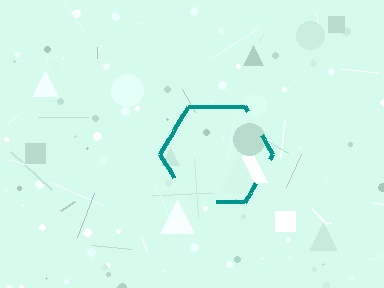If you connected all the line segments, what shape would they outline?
They would outline a hexagon.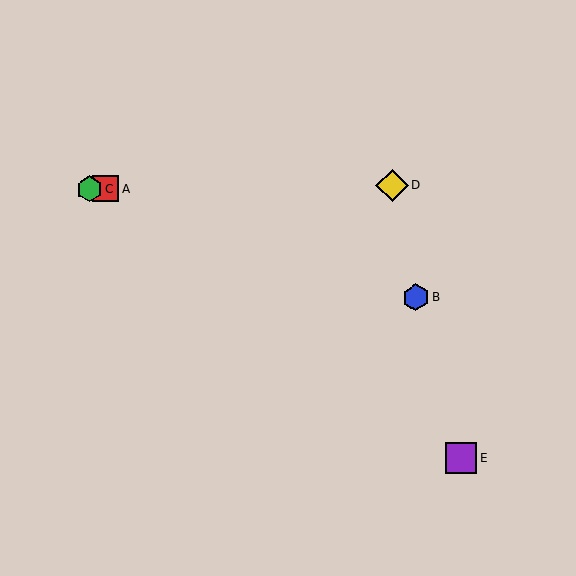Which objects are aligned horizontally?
Objects A, C, D are aligned horizontally.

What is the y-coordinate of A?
Object A is at y≈189.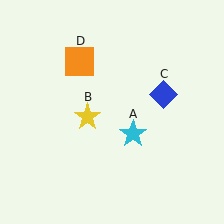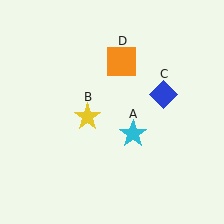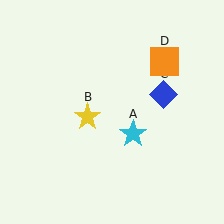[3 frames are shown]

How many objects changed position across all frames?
1 object changed position: orange square (object D).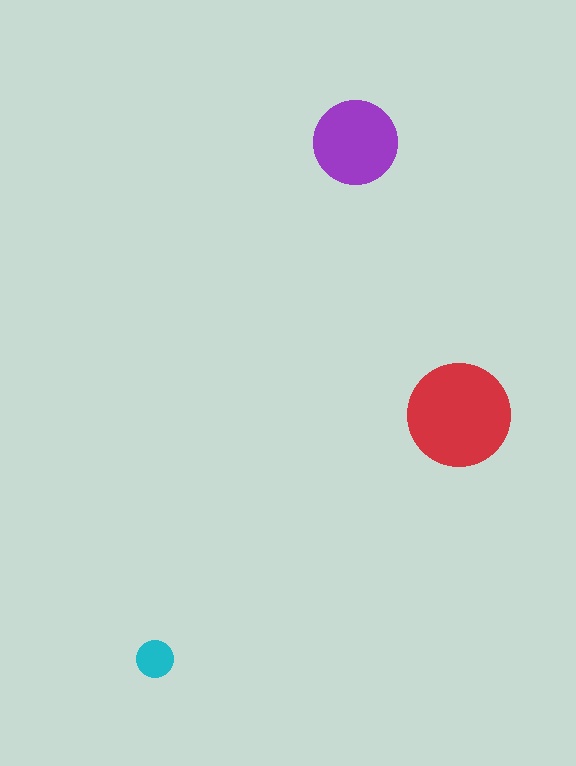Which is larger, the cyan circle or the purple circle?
The purple one.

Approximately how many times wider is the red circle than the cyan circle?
About 3 times wider.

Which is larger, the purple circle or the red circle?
The red one.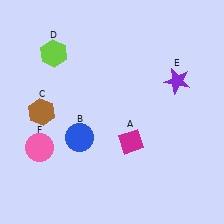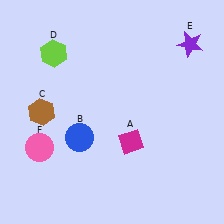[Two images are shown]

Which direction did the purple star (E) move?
The purple star (E) moved up.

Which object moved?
The purple star (E) moved up.